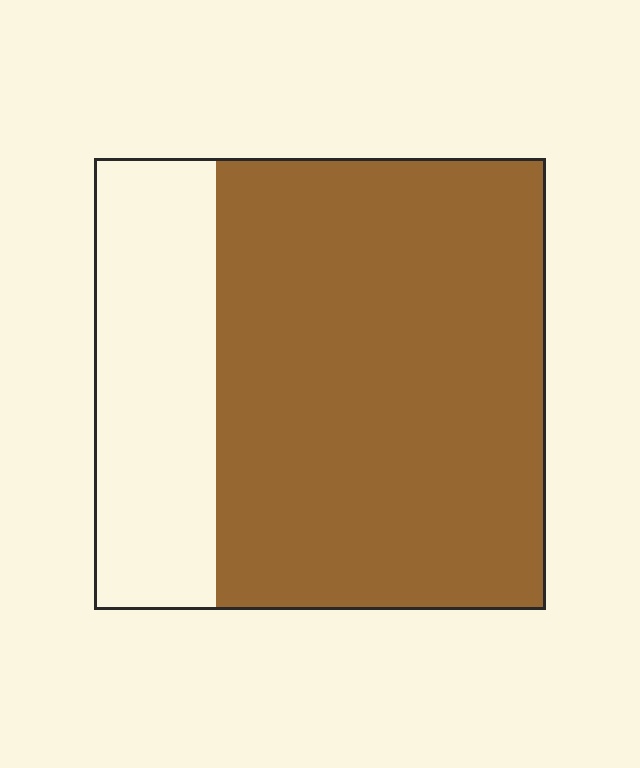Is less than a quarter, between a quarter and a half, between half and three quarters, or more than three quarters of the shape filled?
Between half and three quarters.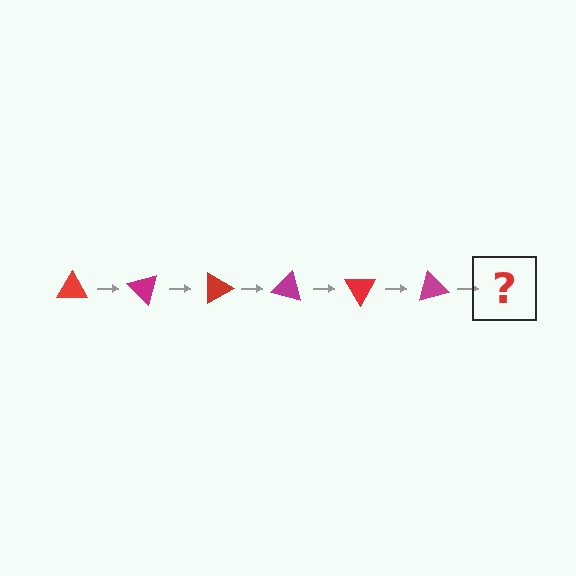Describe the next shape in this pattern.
It should be a red triangle, rotated 270 degrees from the start.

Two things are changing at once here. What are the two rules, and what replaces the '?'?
The two rules are that it rotates 45 degrees each step and the color cycles through red and magenta. The '?' should be a red triangle, rotated 270 degrees from the start.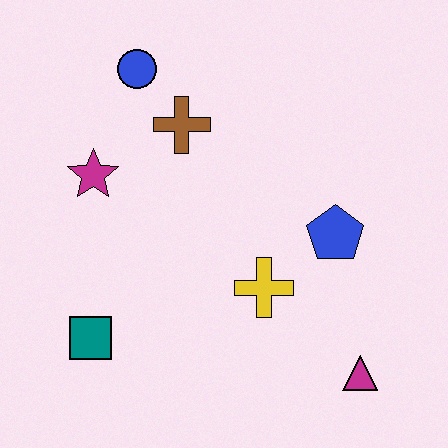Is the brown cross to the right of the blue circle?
Yes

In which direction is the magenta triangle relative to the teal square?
The magenta triangle is to the right of the teal square.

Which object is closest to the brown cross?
The blue circle is closest to the brown cross.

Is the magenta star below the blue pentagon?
No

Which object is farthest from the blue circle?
The magenta triangle is farthest from the blue circle.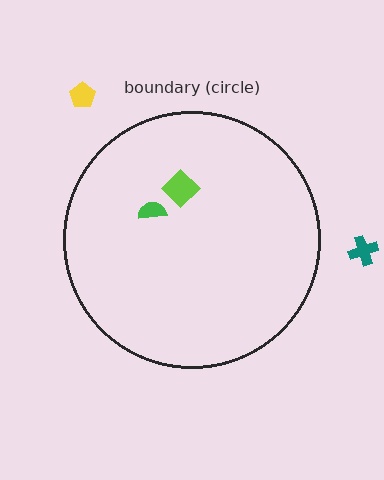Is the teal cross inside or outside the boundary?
Outside.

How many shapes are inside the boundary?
2 inside, 2 outside.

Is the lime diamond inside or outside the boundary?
Inside.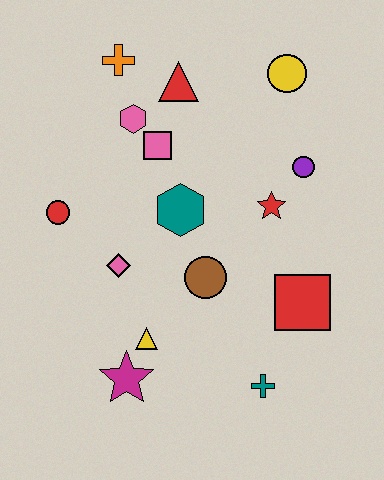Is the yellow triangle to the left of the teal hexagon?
Yes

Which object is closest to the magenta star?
The yellow triangle is closest to the magenta star.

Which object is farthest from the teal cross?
The orange cross is farthest from the teal cross.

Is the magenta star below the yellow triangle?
Yes